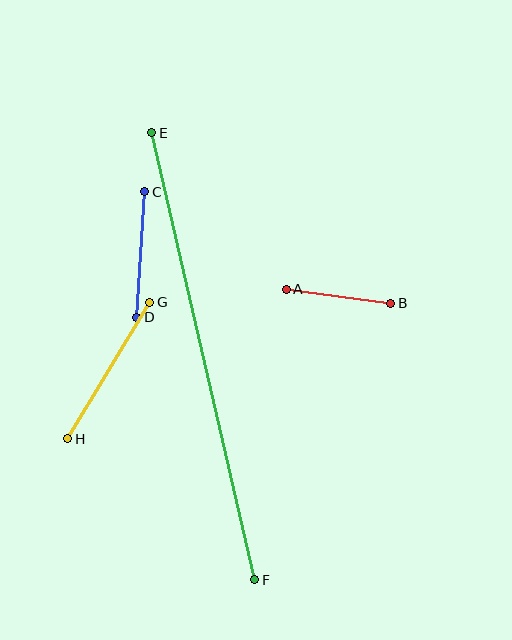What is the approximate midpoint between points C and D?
The midpoint is at approximately (141, 254) pixels.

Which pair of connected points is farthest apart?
Points E and F are farthest apart.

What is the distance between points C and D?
The distance is approximately 126 pixels.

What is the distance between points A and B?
The distance is approximately 105 pixels.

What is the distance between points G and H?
The distance is approximately 159 pixels.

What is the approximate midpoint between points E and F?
The midpoint is at approximately (203, 356) pixels.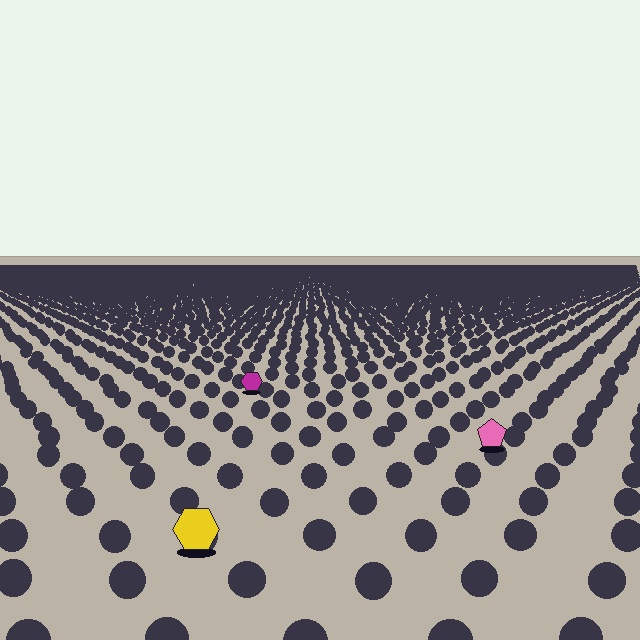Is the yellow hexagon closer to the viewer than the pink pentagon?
Yes. The yellow hexagon is closer — you can tell from the texture gradient: the ground texture is coarser near it.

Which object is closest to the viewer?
The yellow hexagon is closest. The texture marks near it are larger and more spread out.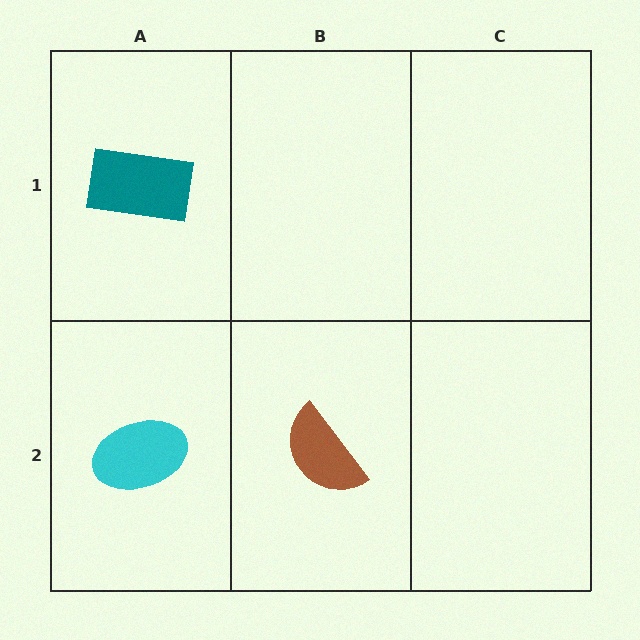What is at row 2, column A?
A cyan ellipse.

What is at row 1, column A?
A teal rectangle.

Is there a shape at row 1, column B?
No, that cell is empty.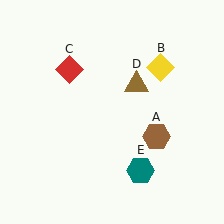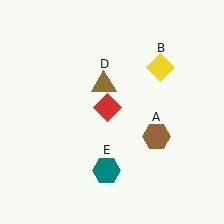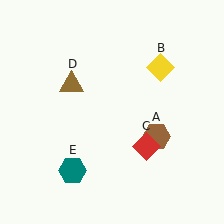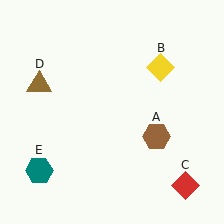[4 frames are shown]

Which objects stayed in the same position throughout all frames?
Brown hexagon (object A) and yellow diamond (object B) remained stationary.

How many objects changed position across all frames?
3 objects changed position: red diamond (object C), brown triangle (object D), teal hexagon (object E).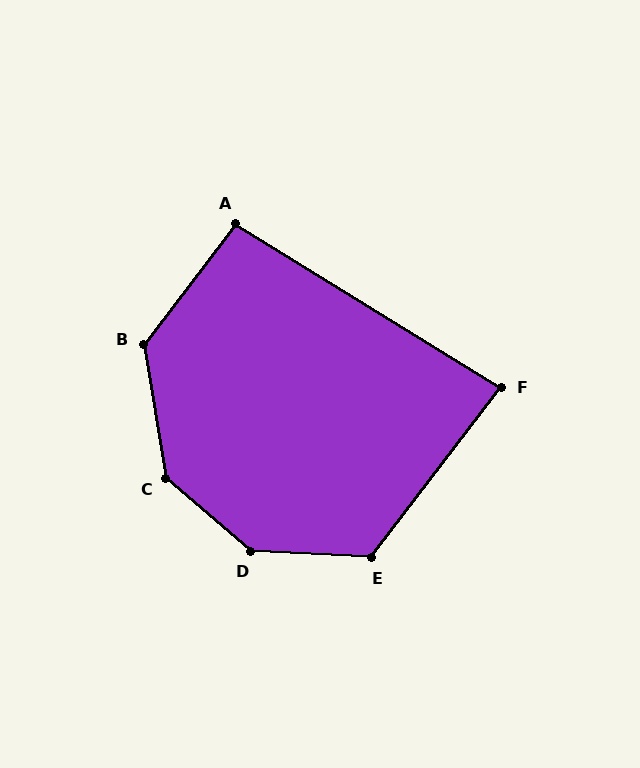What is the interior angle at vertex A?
Approximately 96 degrees (obtuse).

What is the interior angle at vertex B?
Approximately 133 degrees (obtuse).